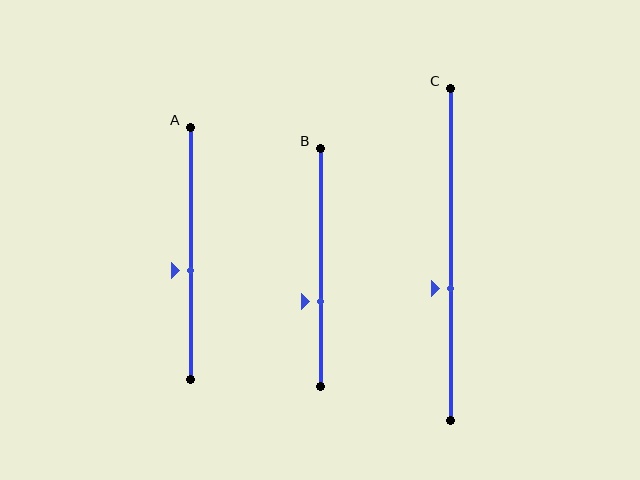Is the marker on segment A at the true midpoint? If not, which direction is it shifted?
No, the marker on segment A is shifted downward by about 7% of the segment length.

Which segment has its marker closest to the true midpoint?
Segment A has its marker closest to the true midpoint.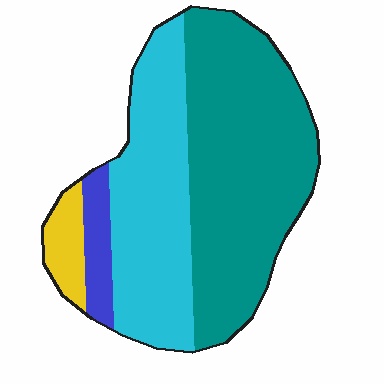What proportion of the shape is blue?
Blue takes up less than a sixth of the shape.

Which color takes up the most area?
Teal, at roughly 50%.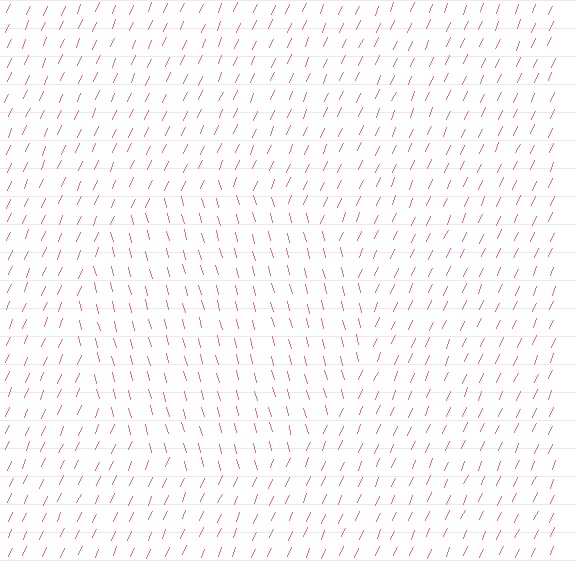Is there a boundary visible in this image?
Yes, there is a texture boundary formed by a change in line orientation.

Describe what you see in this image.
The image is filled with small pink line segments. A circle region in the image has lines oriented differently from the surrounding lines, creating a visible texture boundary.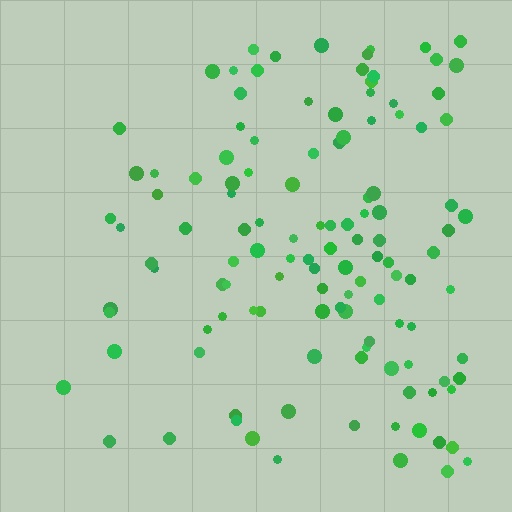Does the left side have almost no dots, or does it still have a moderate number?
Still a moderate number, just noticeably fewer than the right.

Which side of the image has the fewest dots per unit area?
The left.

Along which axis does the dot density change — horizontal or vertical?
Horizontal.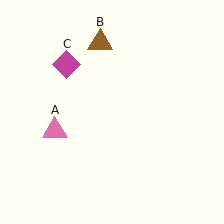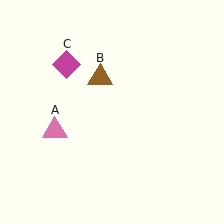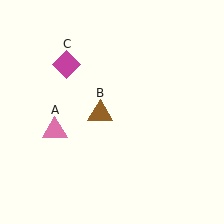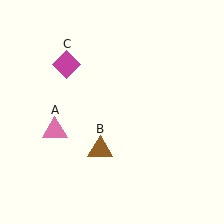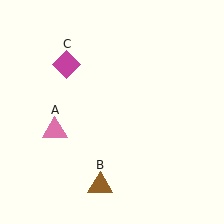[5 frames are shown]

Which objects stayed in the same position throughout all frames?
Pink triangle (object A) and magenta diamond (object C) remained stationary.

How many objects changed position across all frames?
1 object changed position: brown triangle (object B).